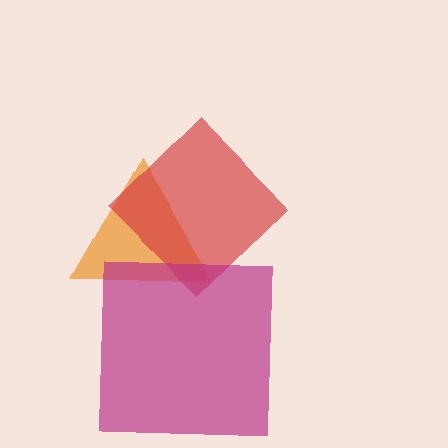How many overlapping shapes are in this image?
There are 3 overlapping shapes in the image.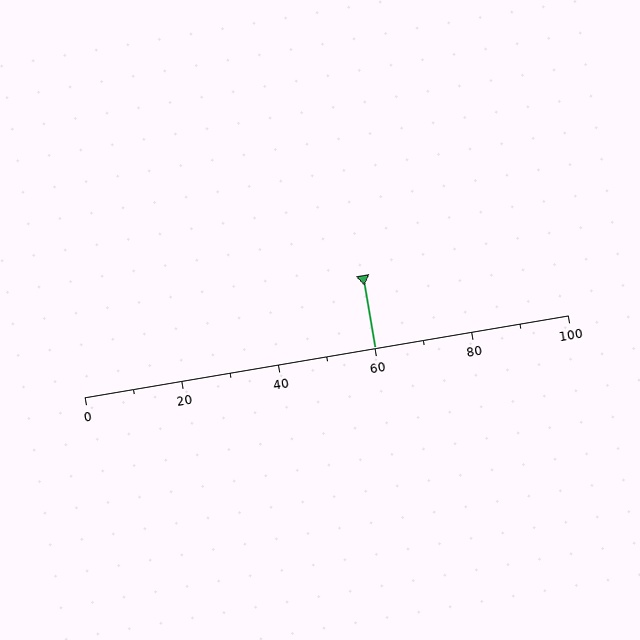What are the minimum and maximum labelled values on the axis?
The axis runs from 0 to 100.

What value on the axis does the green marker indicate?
The marker indicates approximately 60.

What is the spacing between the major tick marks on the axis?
The major ticks are spaced 20 apart.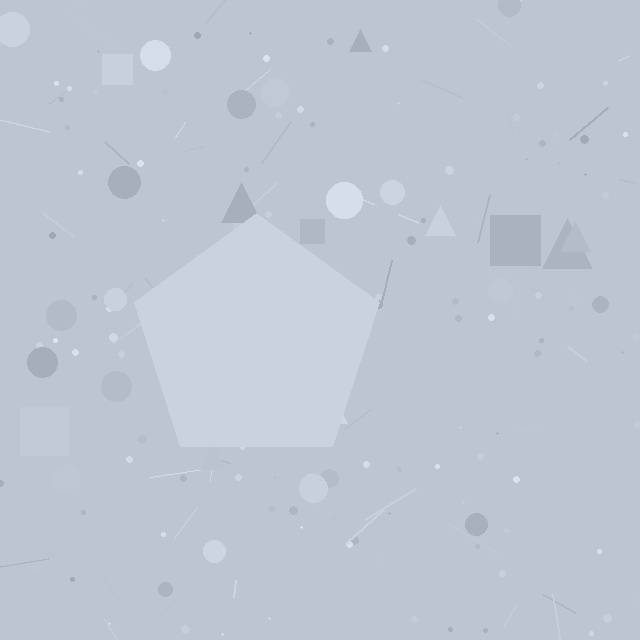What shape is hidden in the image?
A pentagon is hidden in the image.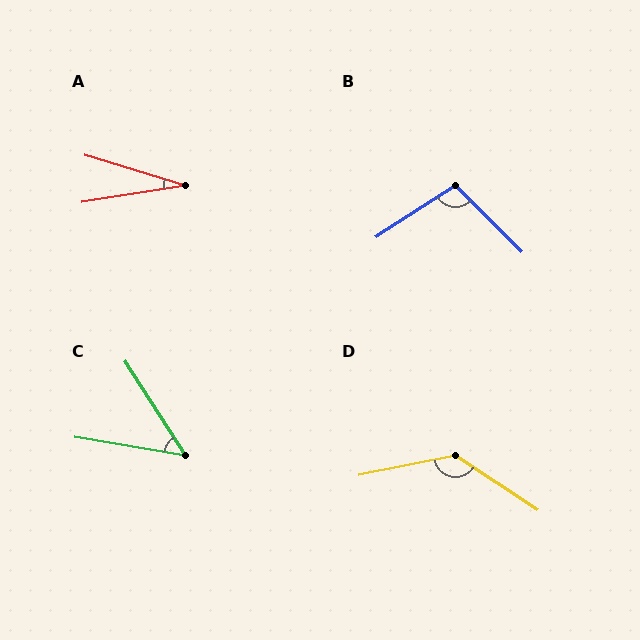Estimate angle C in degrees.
Approximately 47 degrees.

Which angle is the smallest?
A, at approximately 26 degrees.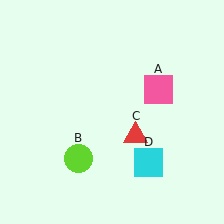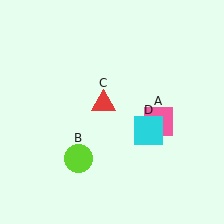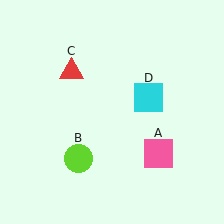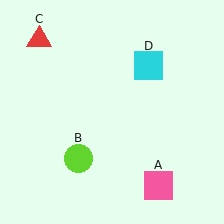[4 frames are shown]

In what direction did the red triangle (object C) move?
The red triangle (object C) moved up and to the left.